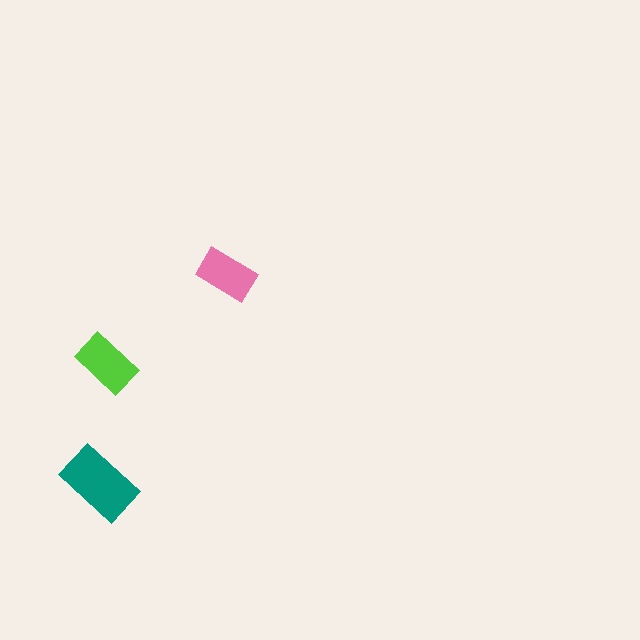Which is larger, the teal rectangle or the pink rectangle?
The teal one.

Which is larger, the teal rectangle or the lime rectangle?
The teal one.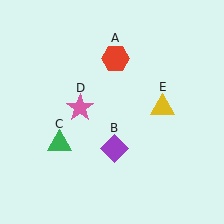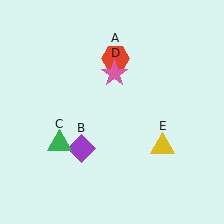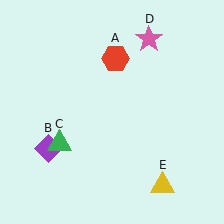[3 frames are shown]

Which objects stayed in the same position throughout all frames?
Red hexagon (object A) and green triangle (object C) remained stationary.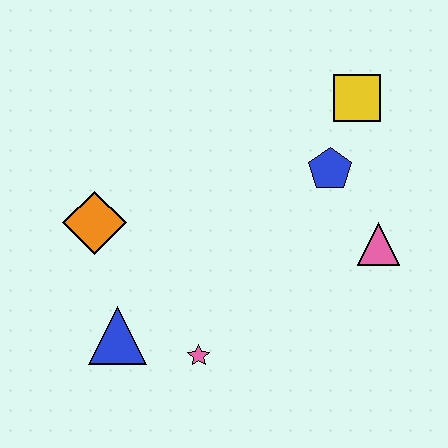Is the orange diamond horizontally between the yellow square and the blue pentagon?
No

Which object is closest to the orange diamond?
The blue triangle is closest to the orange diamond.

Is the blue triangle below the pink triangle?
Yes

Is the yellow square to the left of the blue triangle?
No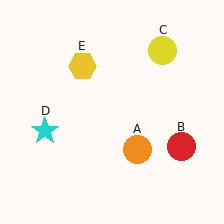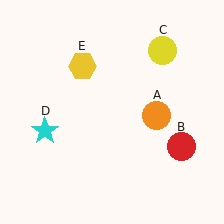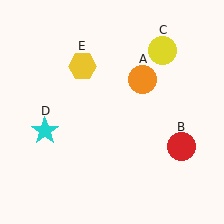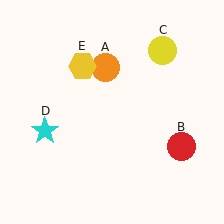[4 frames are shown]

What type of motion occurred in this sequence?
The orange circle (object A) rotated counterclockwise around the center of the scene.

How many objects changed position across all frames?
1 object changed position: orange circle (object A).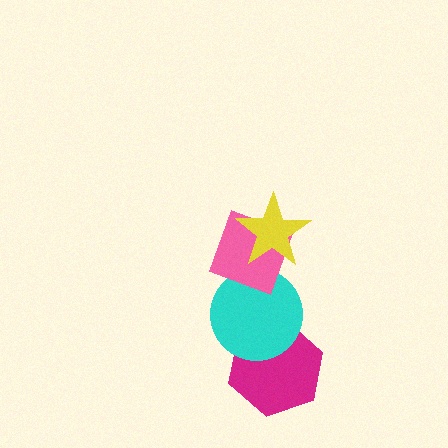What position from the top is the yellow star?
The yellow star is 1st from the top.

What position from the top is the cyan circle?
The cyan circle is 3rd from the top.